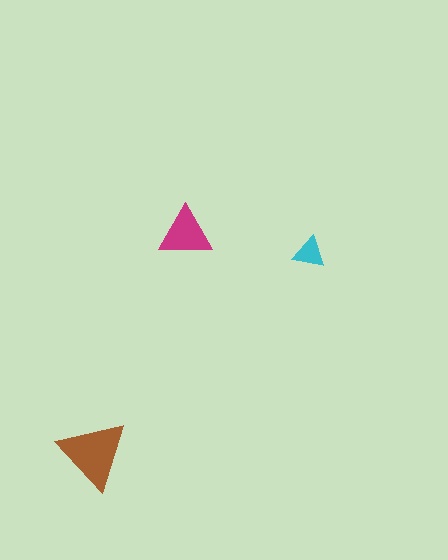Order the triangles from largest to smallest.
the brown one, the magenta one, the cyan one.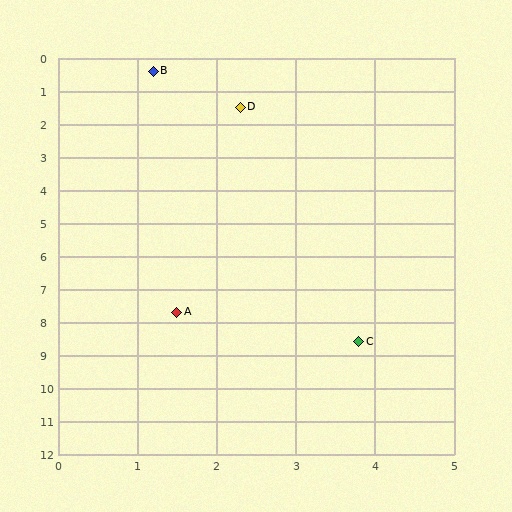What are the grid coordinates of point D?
Point D is at approximately (2.3, 1.5).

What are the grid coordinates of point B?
Point B is at approximately (1.2, 0.4).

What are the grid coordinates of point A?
Point A is at approximately (1.5, 7.7).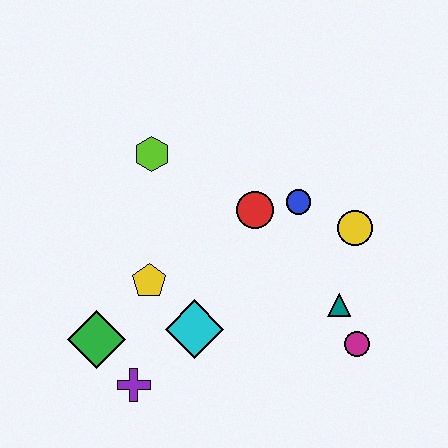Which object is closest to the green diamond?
The purple cross is closest to the green diamond.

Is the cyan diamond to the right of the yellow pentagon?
Yes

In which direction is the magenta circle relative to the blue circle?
The magenta circle is below the blue circle.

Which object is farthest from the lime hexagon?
The magenta circle is farthest from the lime hexagon.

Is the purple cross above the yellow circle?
No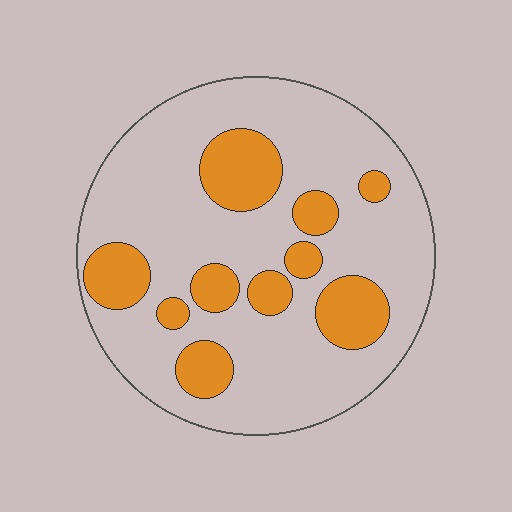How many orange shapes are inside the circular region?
10.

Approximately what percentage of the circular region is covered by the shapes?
Approximately 25%.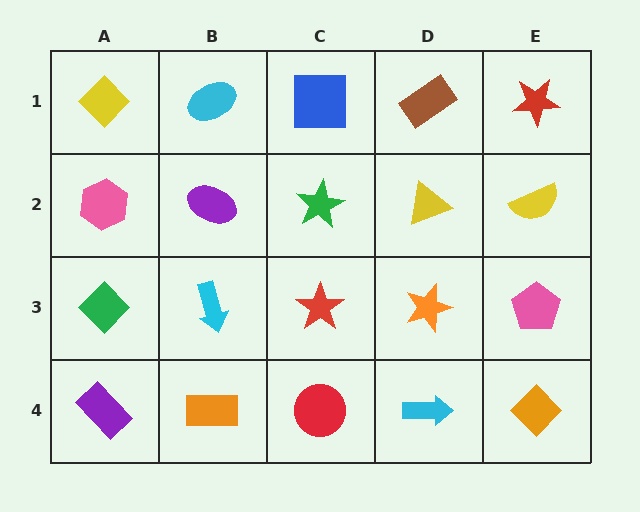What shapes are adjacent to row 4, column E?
A pink pentagon (row 3, column E), a cyan arrow (row 4, column D).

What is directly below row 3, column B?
An orange rectangle.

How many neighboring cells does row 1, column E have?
2.